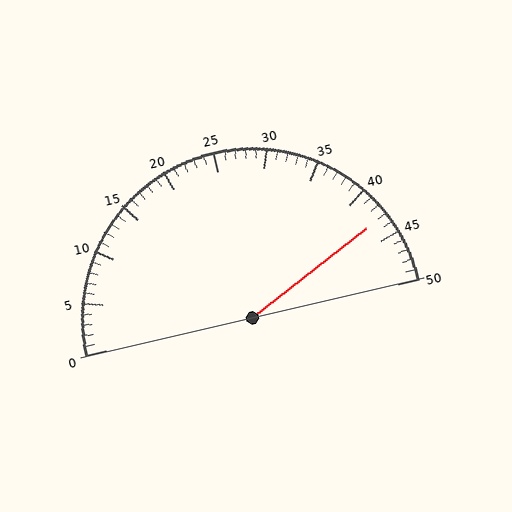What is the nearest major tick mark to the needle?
The nearest major tick mark is 45.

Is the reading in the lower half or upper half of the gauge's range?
The reading is in the upper half of the range (0 to 50).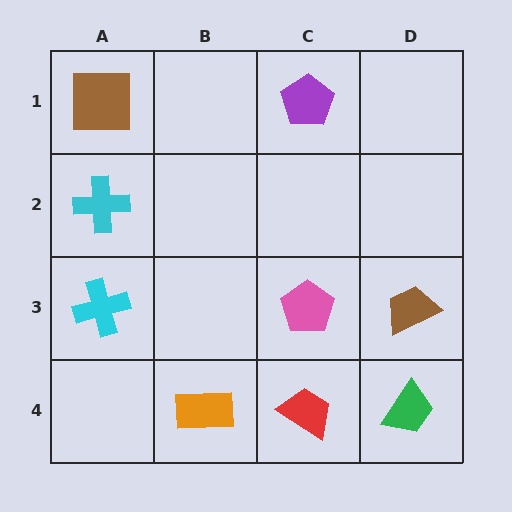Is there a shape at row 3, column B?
No, that cell is empty.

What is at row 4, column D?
A green trapezoid.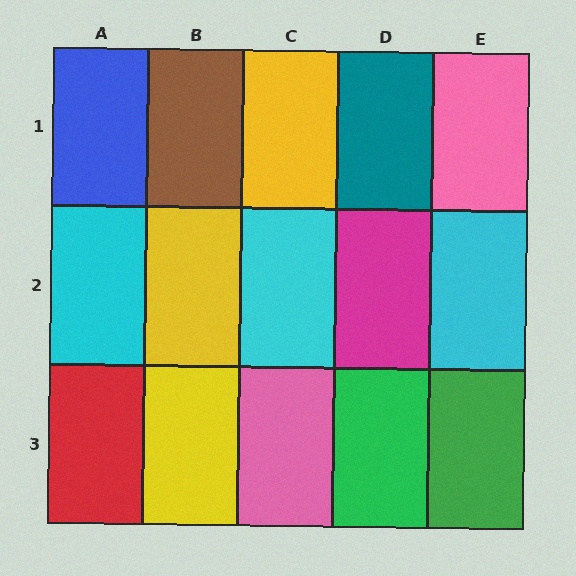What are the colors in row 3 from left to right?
Red, yellow, pink, green, green.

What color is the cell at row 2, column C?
Cyan.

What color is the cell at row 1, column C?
Yellow.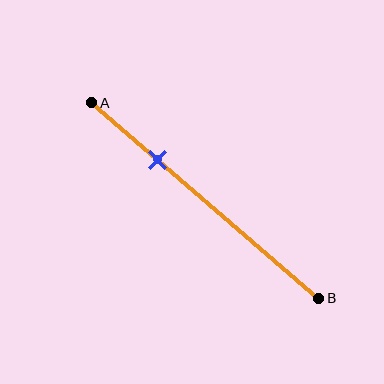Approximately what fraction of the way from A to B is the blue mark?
The blue mark is approximately 30% of the way from A to B.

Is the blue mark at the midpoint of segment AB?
No, the mark is at about 30% from A, not at the 50% midpoint.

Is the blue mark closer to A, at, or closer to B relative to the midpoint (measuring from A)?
The blue mark is closer to point A than the midpoint of segment AB.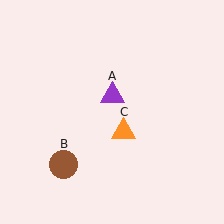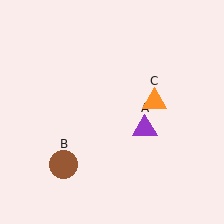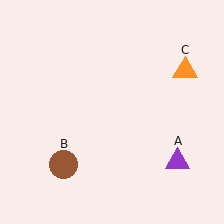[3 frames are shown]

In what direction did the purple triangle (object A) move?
The purple triangle (object A) moved down and to the right.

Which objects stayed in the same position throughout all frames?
Brown circle (object B) remained stationary.